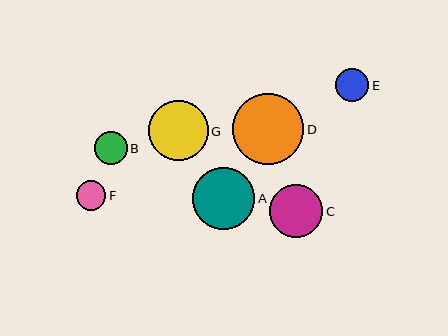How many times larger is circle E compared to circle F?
Circle E is approximately 1.1 times the size of circle F.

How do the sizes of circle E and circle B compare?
Circle E and circle B are approximately the same size.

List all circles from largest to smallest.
From largest to smallest: D, A, G, C, E, B, F.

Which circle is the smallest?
Circle F is the smallest with a size of approximately 29 pixels.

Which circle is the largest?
Circle D is the largest with a size of approximately 71 pixels.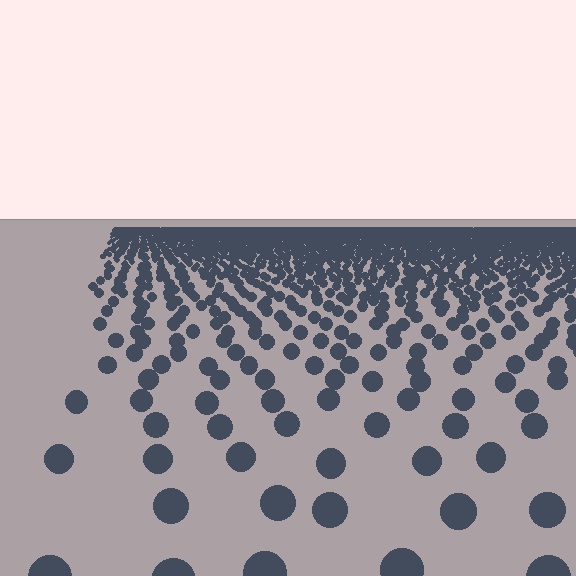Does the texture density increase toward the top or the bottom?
Density increases toward the top.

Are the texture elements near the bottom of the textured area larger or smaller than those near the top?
Larger. Near the bottom, elements are closer to the viewer and appear at a bigger on-screen size.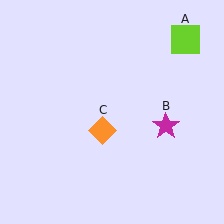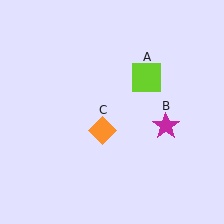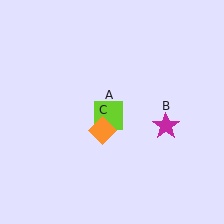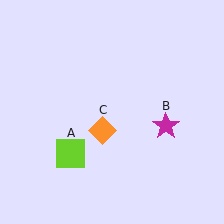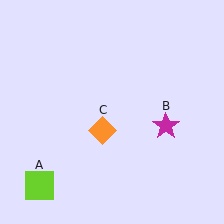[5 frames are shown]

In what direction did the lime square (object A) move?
The lime square (object A) moved down and to the left.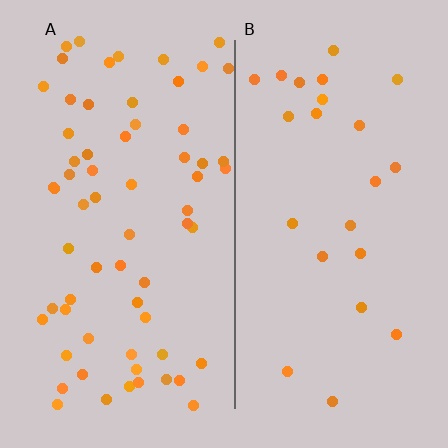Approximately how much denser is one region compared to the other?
Approximately 2.7× — region A over region B.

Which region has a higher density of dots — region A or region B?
A (the left).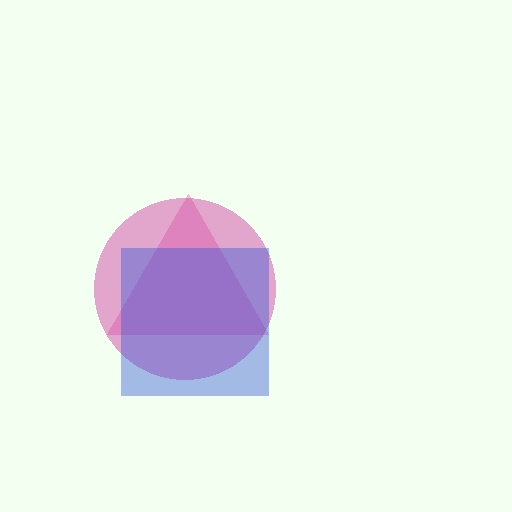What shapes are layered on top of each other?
The layered shapes are: a pink triangle, a magenta circle, a blue square.